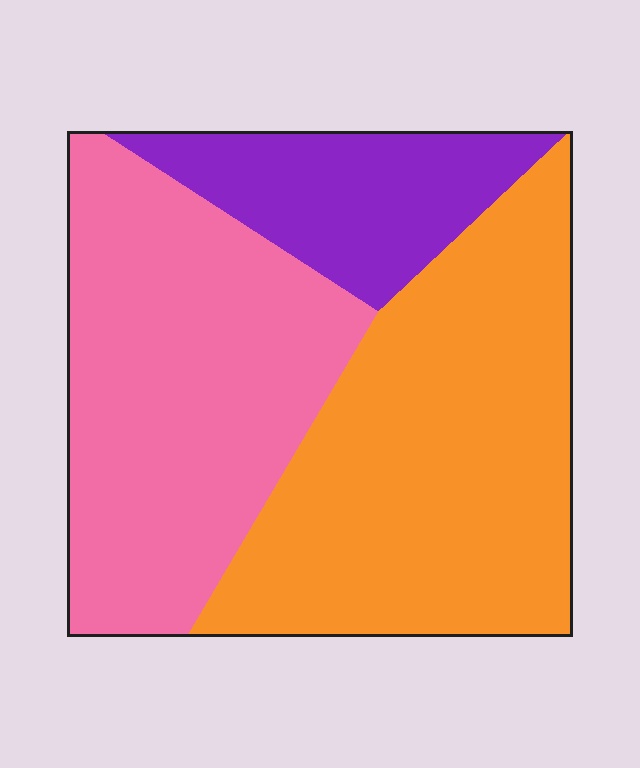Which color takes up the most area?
Orange, at roughly 45%.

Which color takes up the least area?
Purple, at roughly 15%.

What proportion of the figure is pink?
Pink takes up between a third and a half of the figure.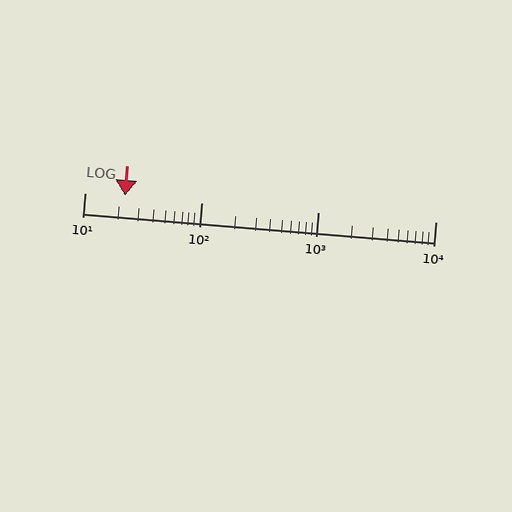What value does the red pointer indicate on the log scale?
The pointer indicates approximately 22.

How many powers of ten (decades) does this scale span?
The scale spans 3 decades, from 10 to 10000.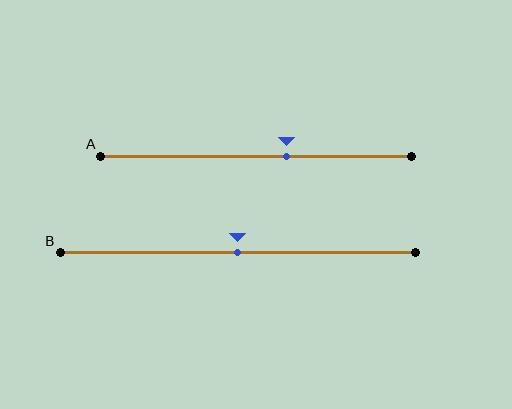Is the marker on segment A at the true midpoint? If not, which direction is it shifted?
No, the marker on segment A is shifted to the right by about 10% of the segment length.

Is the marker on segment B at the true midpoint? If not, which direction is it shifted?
Yes, the marker on segment B is at the true midpoint.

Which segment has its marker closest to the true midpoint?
Segment B has its marker closest to the true midpoint.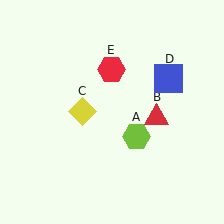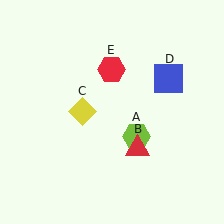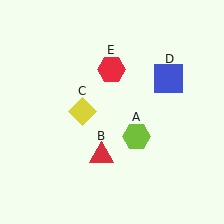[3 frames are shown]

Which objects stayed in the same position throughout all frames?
Lime hexagon (object A) and yellow diamond (object C) and blue square (object D) and red hexagon (object E) remained stationary.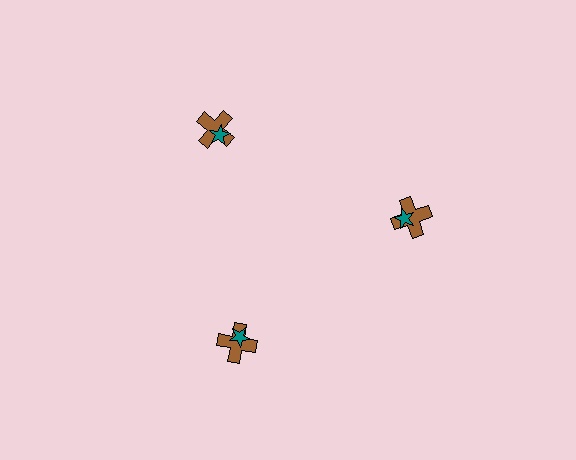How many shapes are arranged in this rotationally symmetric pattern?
There are 6 shapes, arranged in 3 groups of 2.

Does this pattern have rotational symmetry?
Yes, this pattern has 3-fold rotational symmetry. It looks the same after rotating 120 degrees around the center.